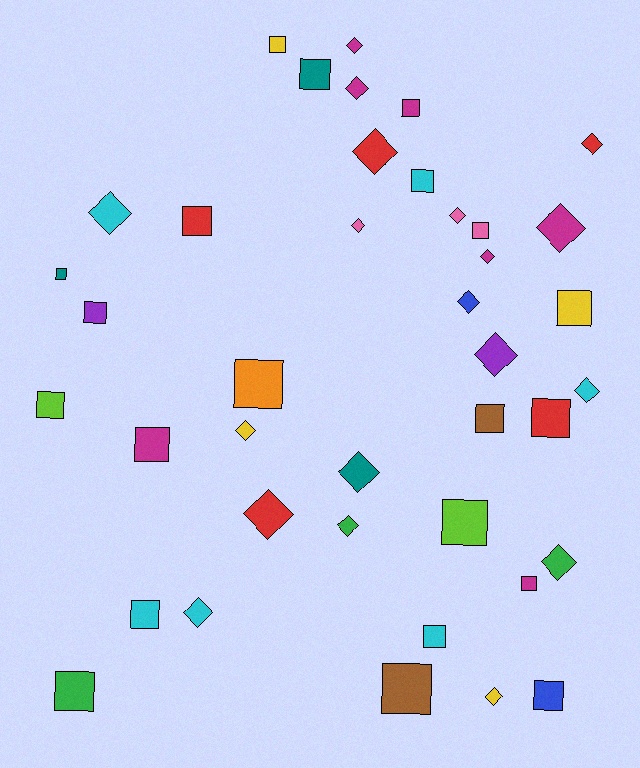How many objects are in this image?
There are 40 objects.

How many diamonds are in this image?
There are 19 diamonds.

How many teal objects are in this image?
There are 3 teal objects.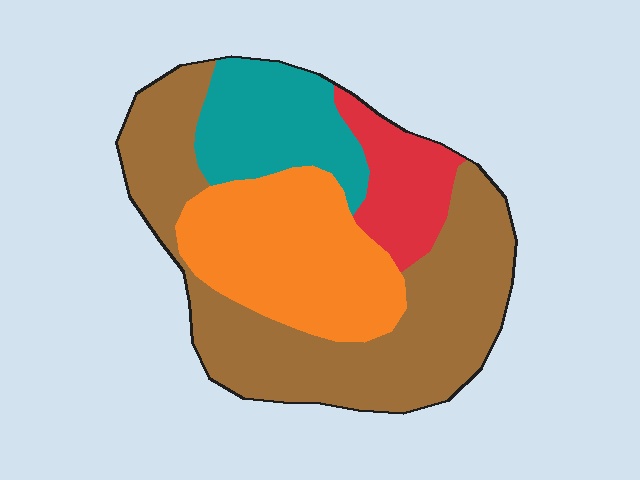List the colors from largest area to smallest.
From largest to smallest: brown, orange, teal, red.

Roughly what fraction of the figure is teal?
Teal takes up about one sixth (1/6) of the figure.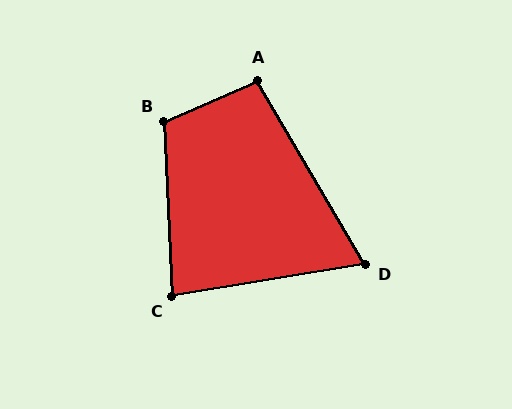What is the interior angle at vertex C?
Approximately 83 degrees (acute).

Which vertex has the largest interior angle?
B, at approximately 111 degrees.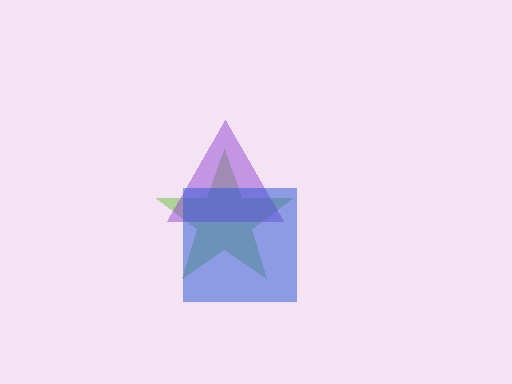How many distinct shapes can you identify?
There are 3 distinct shapes: a lime star, a purple triangle, a blue square.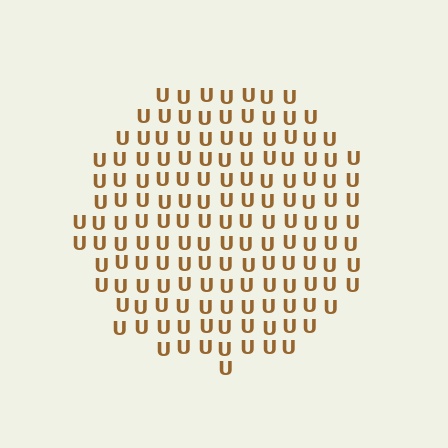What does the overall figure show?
The overall figure shows a circle.